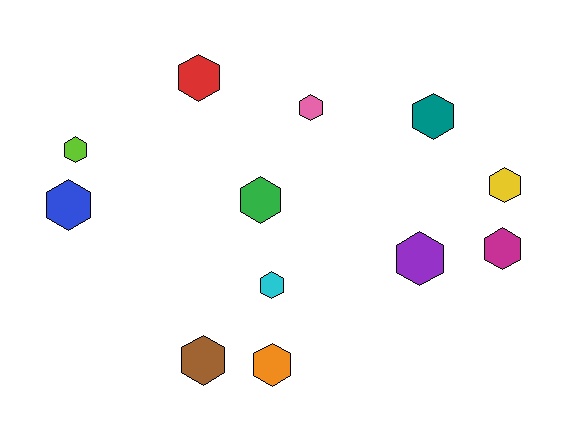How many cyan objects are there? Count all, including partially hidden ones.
There is 1 cyan object.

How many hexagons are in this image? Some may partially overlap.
There are 12 hexagons.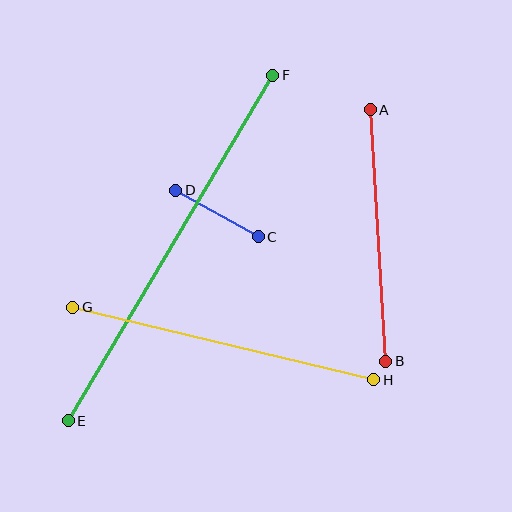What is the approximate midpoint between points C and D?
The midpoint is at approximately (217, 214) pixels.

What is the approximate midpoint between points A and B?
The midpoint is at approximately (378, 236) pixels.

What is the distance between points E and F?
The distance is approximately 401 pixels.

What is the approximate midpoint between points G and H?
The midpoint is at approximately (223, 344) pixels.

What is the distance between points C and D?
The distance is approximately 95 pixels.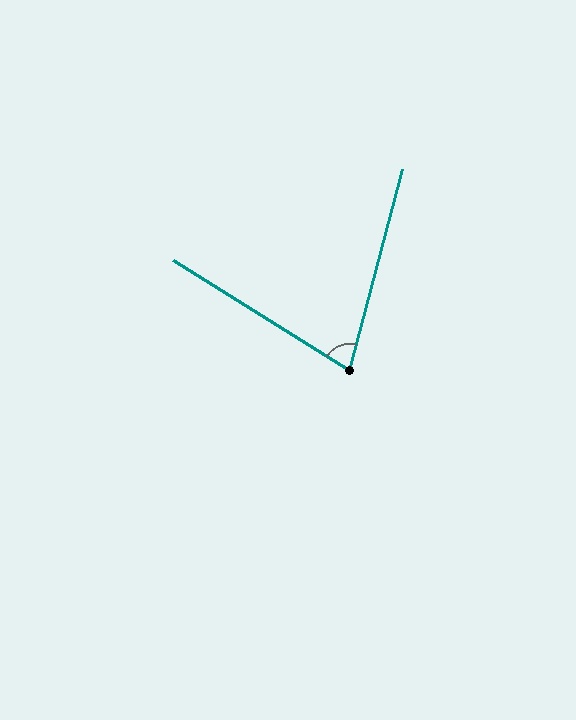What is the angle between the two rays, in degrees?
Approximately 73 degrees.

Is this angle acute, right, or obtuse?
It is acute.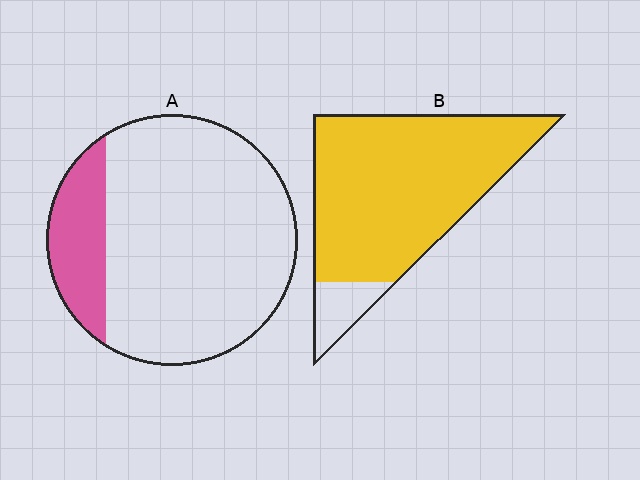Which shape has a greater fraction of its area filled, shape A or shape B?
Shape B.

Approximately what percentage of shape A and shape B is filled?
A is approximately 20% and B is approximately 90%.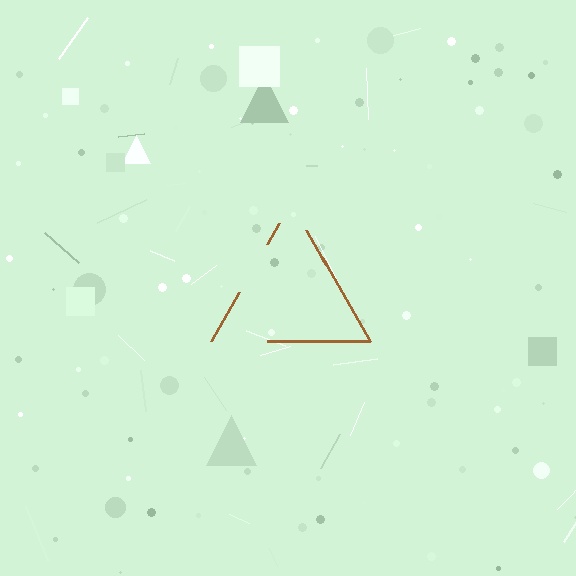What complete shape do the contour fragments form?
The contour fragments form a triangle.